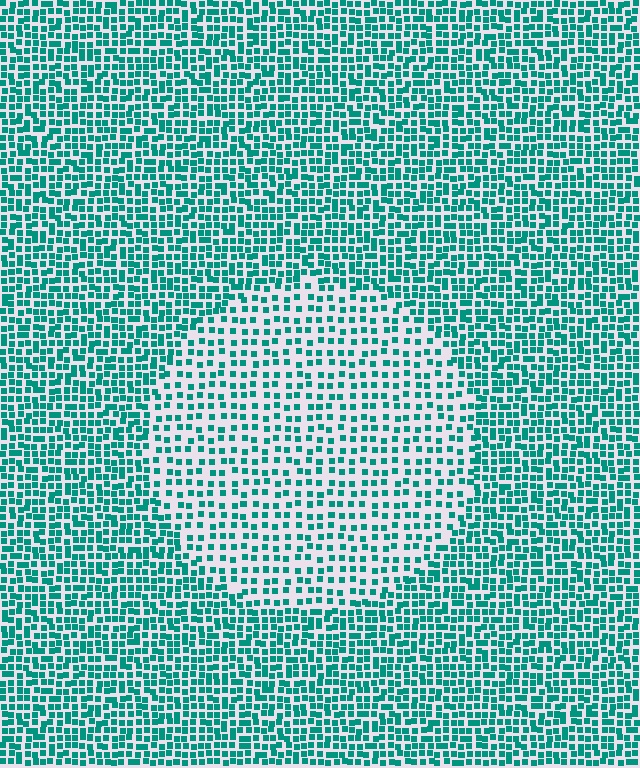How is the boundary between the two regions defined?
The boundary is defined by a change in element density (approximately 1.9x ratio). All elements are the same color, size, and shape.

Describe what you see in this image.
The image contains small teal elements arranged at two different densities. A circle-shaped region is visible where the elements are less densely packed than the surrounding area.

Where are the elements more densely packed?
The elements are more densely packed outside the circle boundary.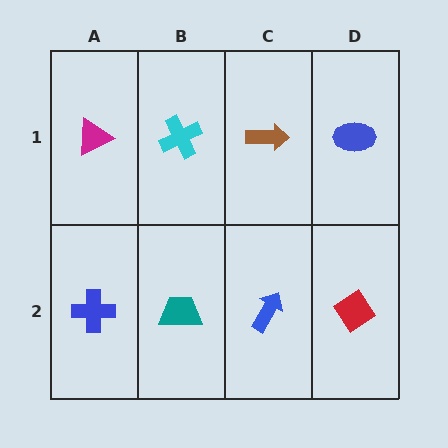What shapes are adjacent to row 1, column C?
A blue arrow (row 2, column C), a cyan cross (row 1, column B), a blue ellipse (row 1, column D).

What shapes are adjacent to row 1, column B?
A teal trapezoid (row 2, column B), a magenta triangle (row 1, column A), a brown arrow (row 1, column C).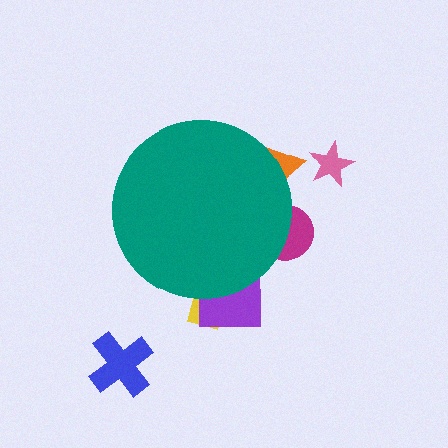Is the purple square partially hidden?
Yes, the purple square is partially hidden behind the teal circle.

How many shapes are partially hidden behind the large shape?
4 shapes are partially hidden.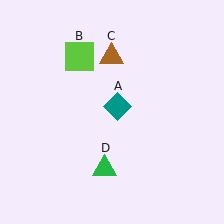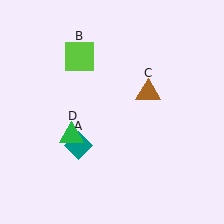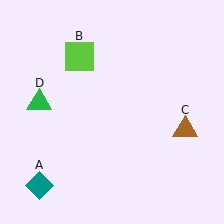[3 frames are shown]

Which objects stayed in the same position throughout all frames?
Lime square (object B) remained stationary.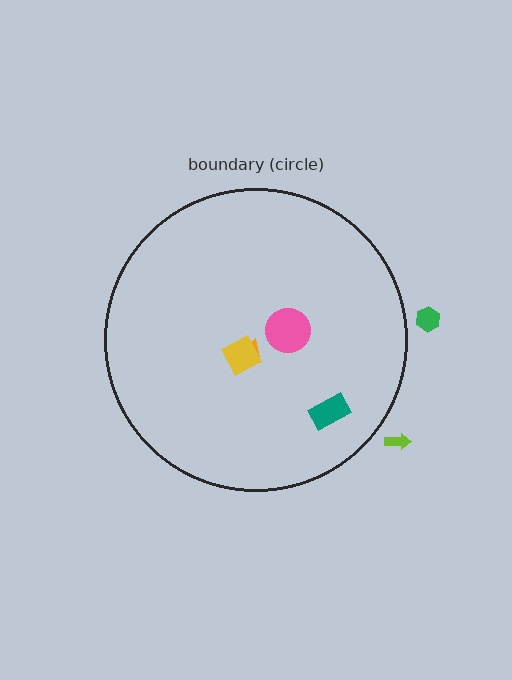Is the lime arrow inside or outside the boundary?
Outside.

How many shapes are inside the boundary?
4 inside, 2 outside.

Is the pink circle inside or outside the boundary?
Inside.